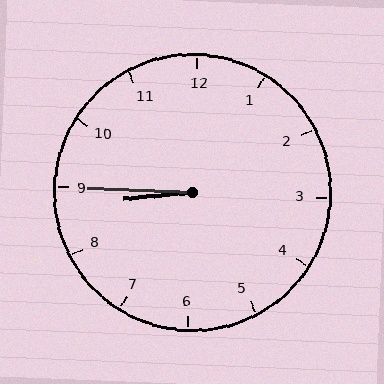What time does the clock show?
8:45.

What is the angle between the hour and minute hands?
Approximately 8 degrees.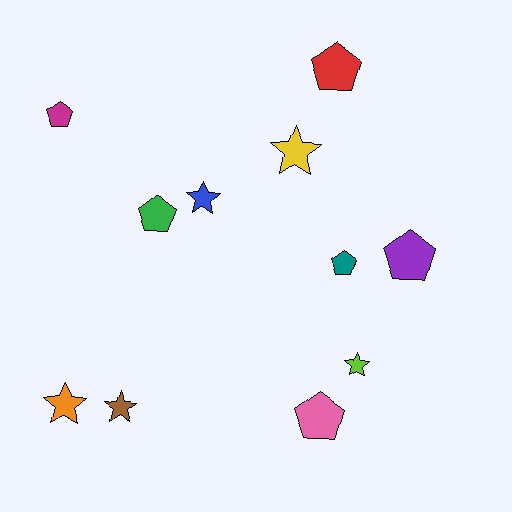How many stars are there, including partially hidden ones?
There are 5 stars.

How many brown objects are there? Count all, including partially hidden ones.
There is 1 brown object.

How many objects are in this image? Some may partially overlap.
There are 11 objects.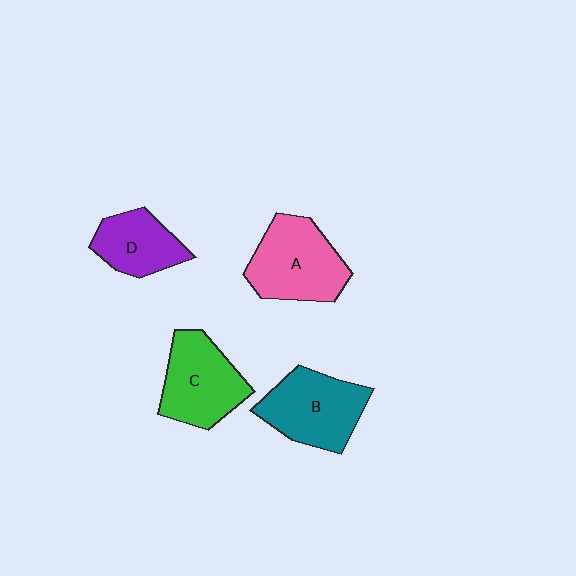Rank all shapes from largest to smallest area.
From largest to smallest: A (pink), B (teal), C (green), D (purple).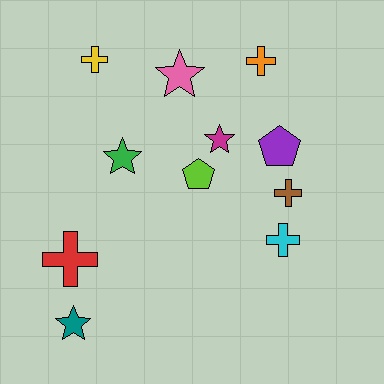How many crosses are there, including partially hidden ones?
There are 5 crosses.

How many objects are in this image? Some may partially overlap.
There are 11 objects.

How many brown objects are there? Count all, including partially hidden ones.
There is 1 brown object.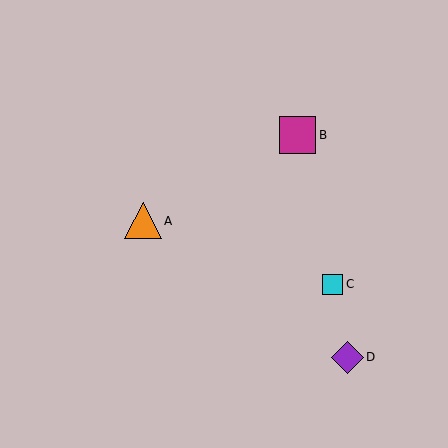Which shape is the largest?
The magenta square (labeled B) is the largest.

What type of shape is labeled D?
Shape D is a purple diamond.